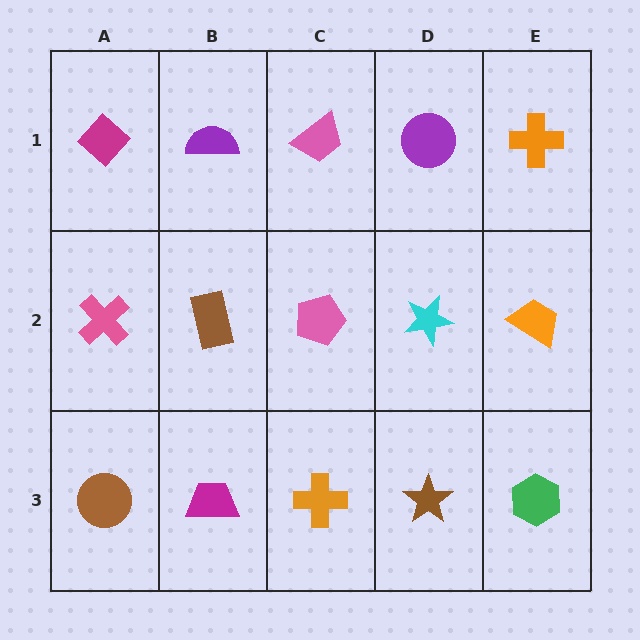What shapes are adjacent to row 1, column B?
A brown rectangle (row 2, column B), a magenta diamond (row 1, column A), a pink trapezoid (row 1, column C).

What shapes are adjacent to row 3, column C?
A pink pentagon (row 2, column C), a magenta trapezoid (row 3, column B), a brown star (row 3, column D).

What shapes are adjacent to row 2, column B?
A purple semicircle (row 1, column B), a magenta trapezoid (row 3, column B), a pink cross (row 2, column A), a pink pentagon (row 2, column C).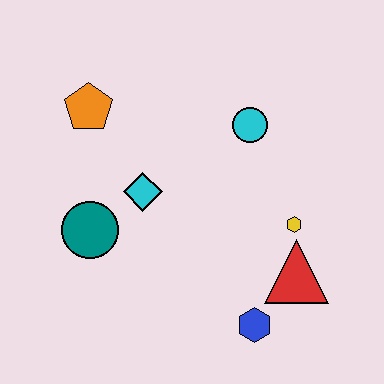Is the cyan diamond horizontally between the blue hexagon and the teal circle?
Yes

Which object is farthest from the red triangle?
The orange pentagon is farthest from the red triangle.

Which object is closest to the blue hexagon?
The red triangle is closest to the blue hexagon.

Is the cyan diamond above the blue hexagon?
Yes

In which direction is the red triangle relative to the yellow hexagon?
The red triangle is below the yellow hexagon.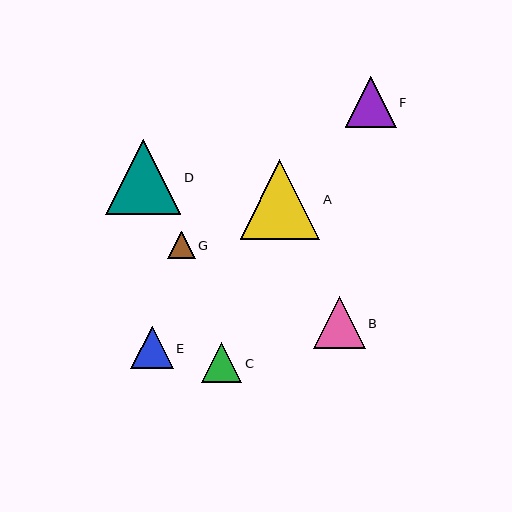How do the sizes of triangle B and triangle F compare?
Triangle B and triangle F are approximately the same size.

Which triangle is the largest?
Triangle A is the largest with a size of approximately 79 pixels.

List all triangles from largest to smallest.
From largest to smallest: A, D, B, F, E, C, G.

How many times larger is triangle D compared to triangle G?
Triangle D is approximately 2.7 times the size of triangle G.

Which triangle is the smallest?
Triangle G is the smallest with a size of approximately 28 pixels.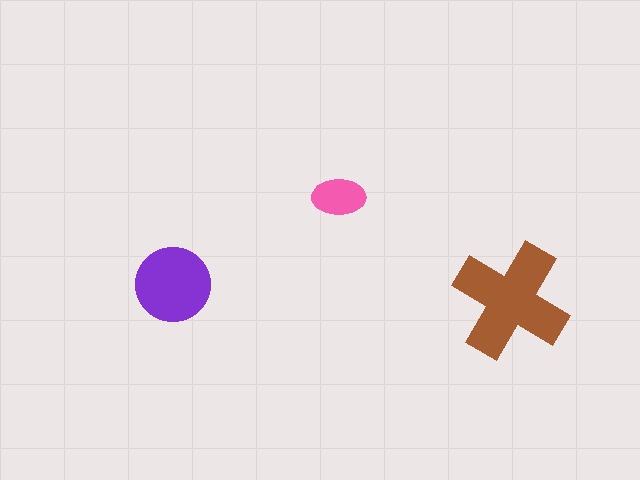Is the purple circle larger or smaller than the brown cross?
Smaller.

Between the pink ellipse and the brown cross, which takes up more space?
The brown cross.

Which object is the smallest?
The pink ellipse.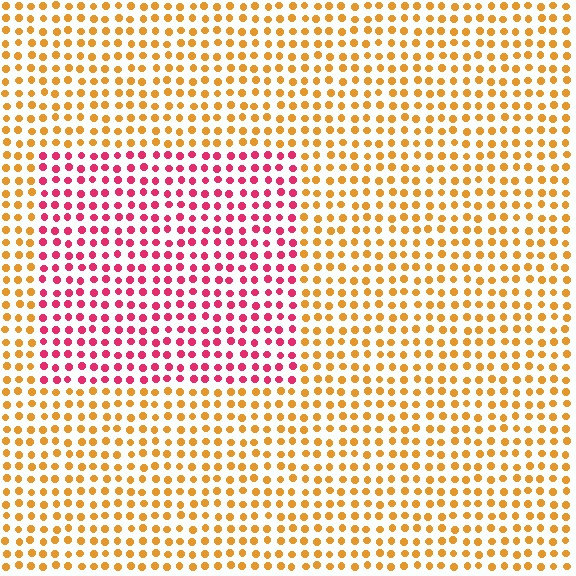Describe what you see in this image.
The image is filled with small orange elements in a uniform arrangement. A rectangle-shaped region is visible where the elements are tinted to a slightly different hue, forming a subtle color boundary.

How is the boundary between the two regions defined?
The boundary is defined purely by a slight shift in hue (about 57 degrees). Spacing, size, and orientation are identical on both sides.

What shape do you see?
I see a rectangle.